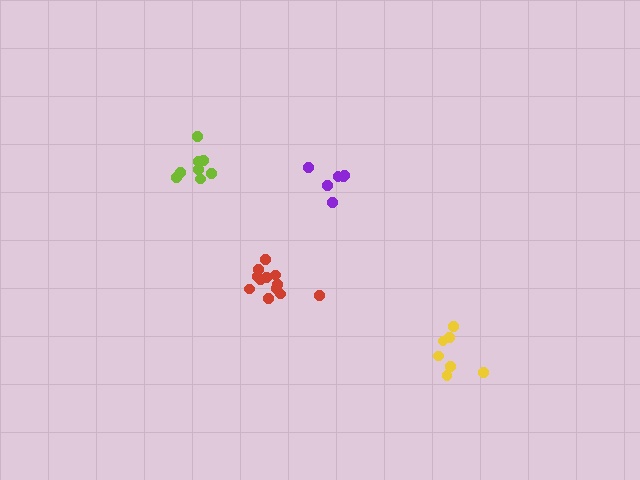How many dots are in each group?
Group 1: 7 dots, Group 2: 12 dots, Group 3: 6 dots, Group 4: 9 dots (34 total).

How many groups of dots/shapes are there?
There are 4 groups.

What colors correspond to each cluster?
The clusters are colored: yellow, red, purple, lime.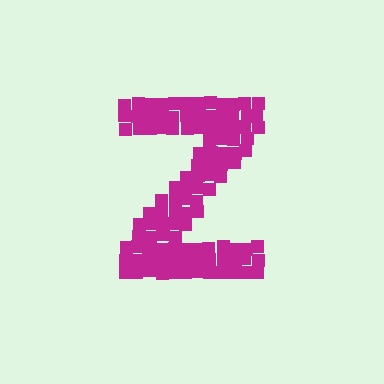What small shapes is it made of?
It is made of small squares.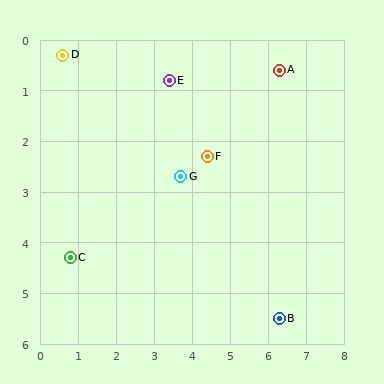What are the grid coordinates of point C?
Point C is at approximately (0.8, 4.3).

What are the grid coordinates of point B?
Point B is at approximately (6.3, 5.5).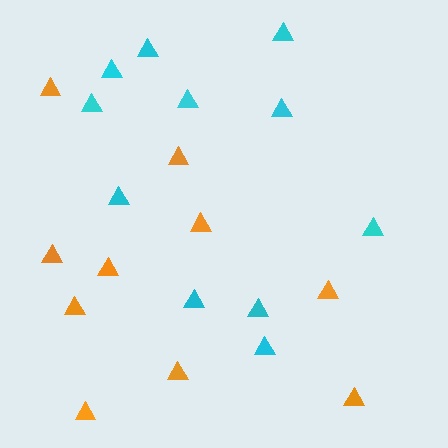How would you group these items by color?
There are 2 groups: one group of orange triangles (10) and one group of cyan triangles (11).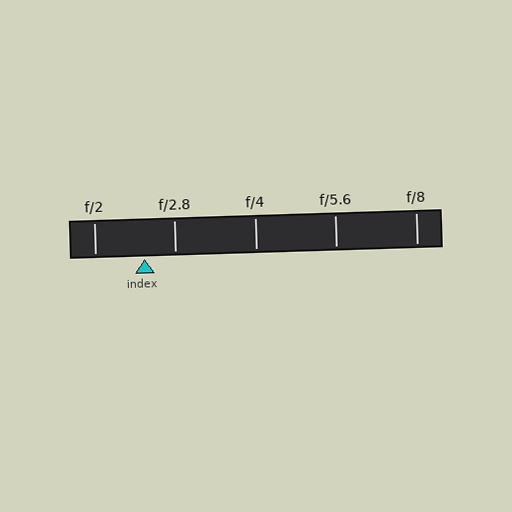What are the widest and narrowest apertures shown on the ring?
The widest aperture shown is f/2 and the narrowest is f/8.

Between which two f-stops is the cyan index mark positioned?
The index mark is between f/2 and f/2.8.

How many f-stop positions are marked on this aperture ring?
There are 5 f-stop positions marked.